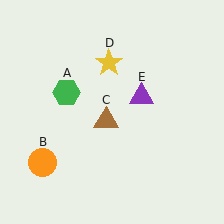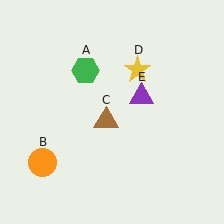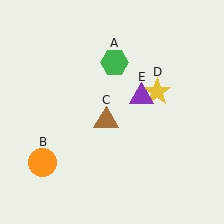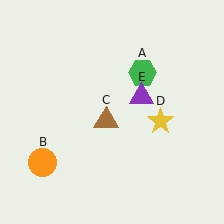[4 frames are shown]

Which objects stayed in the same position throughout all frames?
Orange circle (object B) and brown triangle (object C) and purple triangle (object E) remained stationary.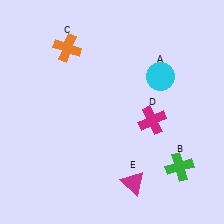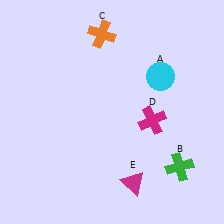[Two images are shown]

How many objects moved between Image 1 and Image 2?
1 object moved between the two images.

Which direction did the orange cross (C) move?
The orange cross (C) moved right.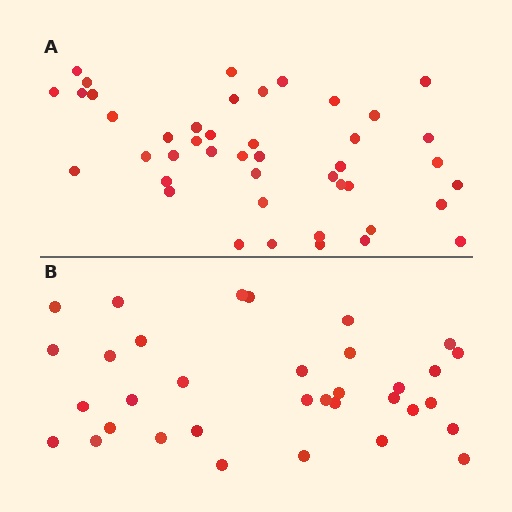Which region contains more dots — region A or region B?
Region A (the top region) has more dots.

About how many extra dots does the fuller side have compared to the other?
Region A has roughly 10 or so more dots than region B.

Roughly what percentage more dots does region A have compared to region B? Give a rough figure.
About 30% more.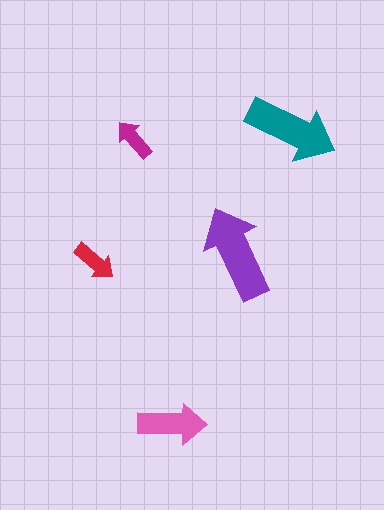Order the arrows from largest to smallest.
the purple one, the teal one, the pink one, the red one, the magenta one.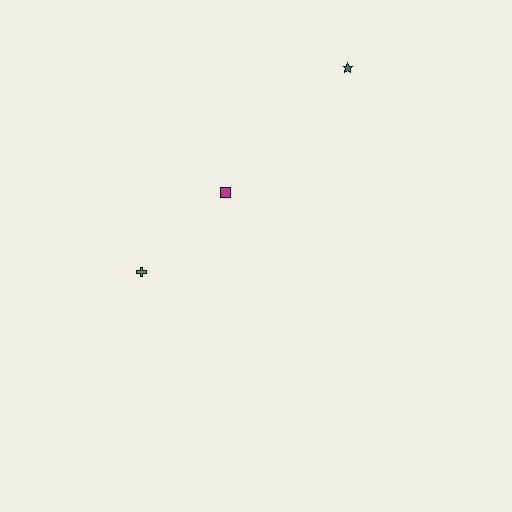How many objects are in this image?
There are 3 objects.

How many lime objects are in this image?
There are no lime objects.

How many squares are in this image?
There is 1 square.